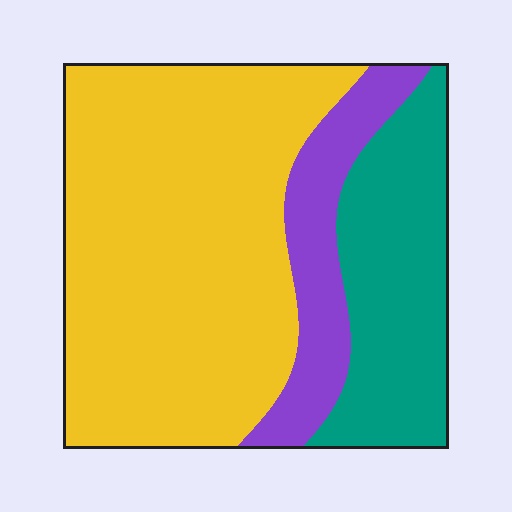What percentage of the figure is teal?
Teal covers about 25% of the figure.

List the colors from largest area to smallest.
From largest to smallest: yellow, teal, purple.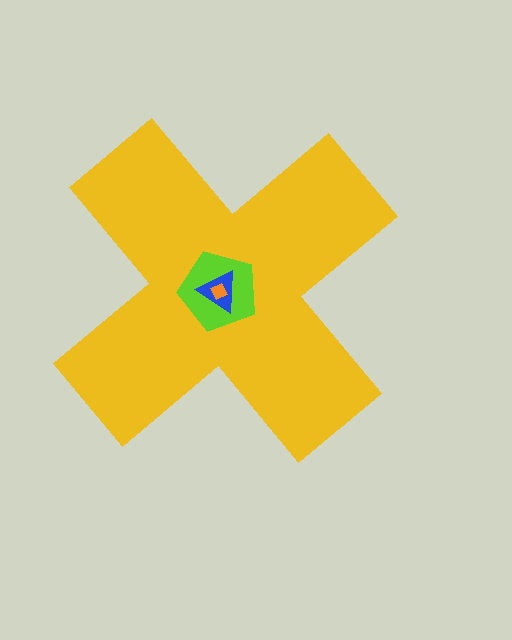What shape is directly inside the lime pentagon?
The blue triangle.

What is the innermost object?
The orange square.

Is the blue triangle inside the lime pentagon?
Yes.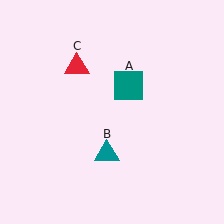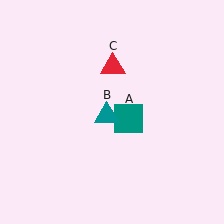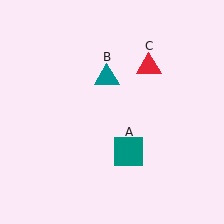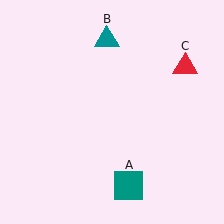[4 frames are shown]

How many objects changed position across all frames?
3 objects changed position: teal square (object A), teal triangle (object B), red triangle (object C).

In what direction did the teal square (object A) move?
The teal square (object A) moved down.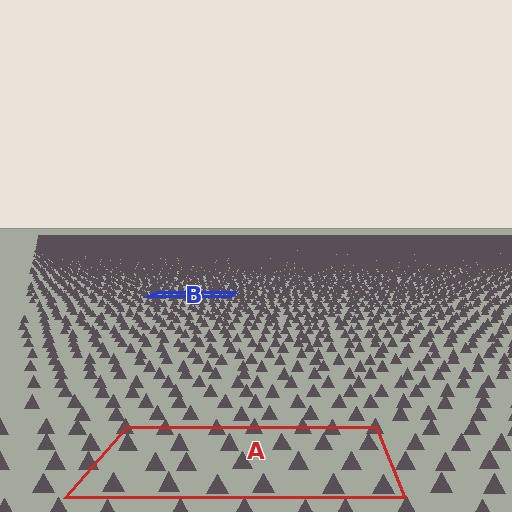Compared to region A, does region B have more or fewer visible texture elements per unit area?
Region B has more texture elements per unit area — they are packed more densely because it is farther away.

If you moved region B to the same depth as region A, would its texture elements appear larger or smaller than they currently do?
They would appear larger. At a closer depth, the same texture elements are projected at a bigger on-screen size.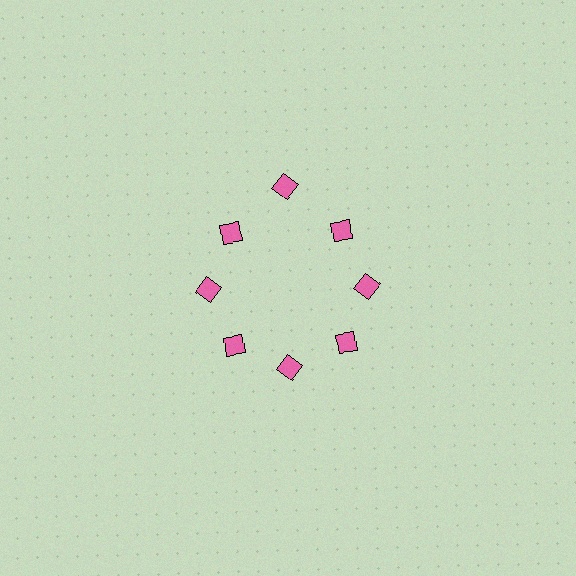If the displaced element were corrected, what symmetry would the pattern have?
It would have 8-fold rotational symmetry — the pattern would map onto itself every 45 degrees.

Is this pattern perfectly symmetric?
No. The 8 pink squares are arranged in a ring, but one element near the 12 o'clock position is pushed outward from the center, breaking the 8-fold rotational symmetry.